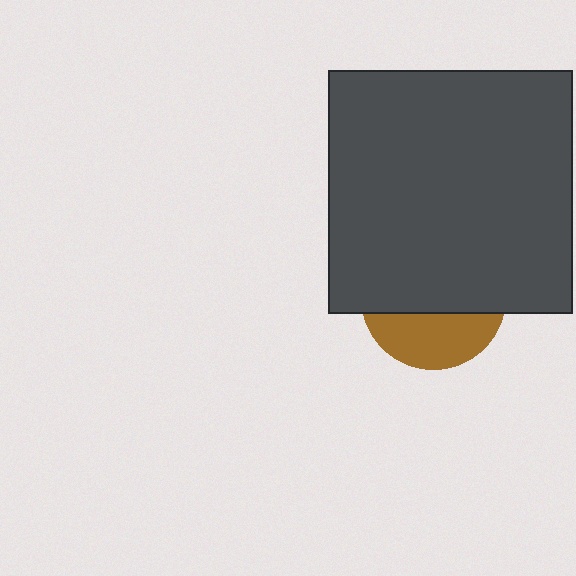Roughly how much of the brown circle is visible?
A small part of it is visible (roughly 36%).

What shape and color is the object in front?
The object in front is a dark gray square.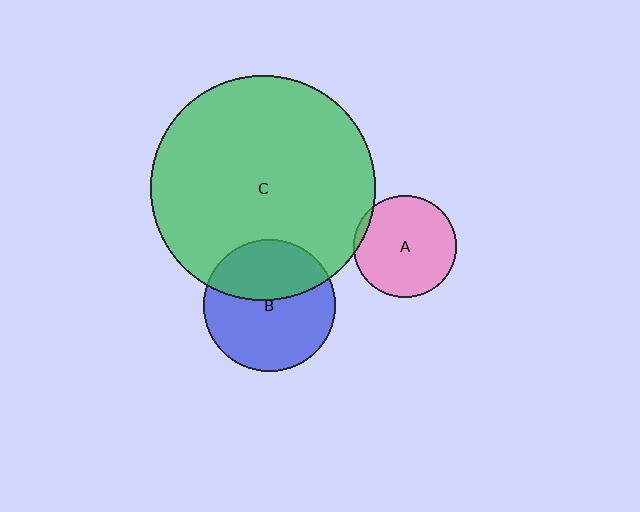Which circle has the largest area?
Circle C (green).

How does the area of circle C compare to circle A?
Approximately 4.8 times.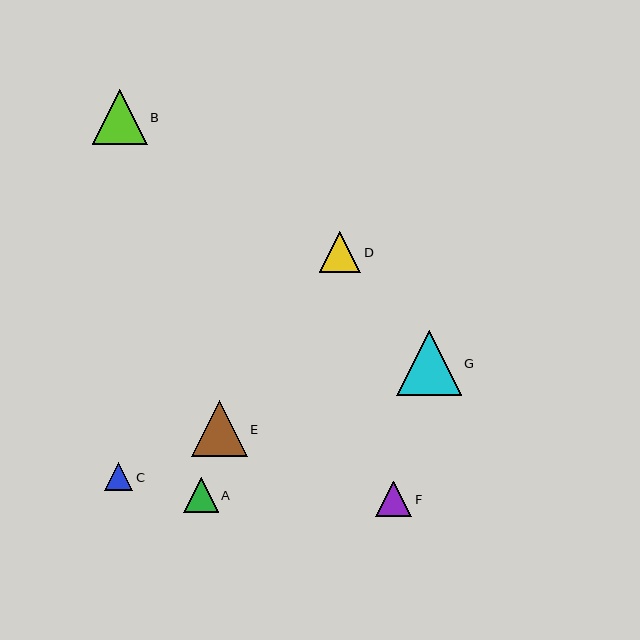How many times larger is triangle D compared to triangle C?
Triangle D is approximately 1.5 times the size of triangle C.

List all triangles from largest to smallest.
From largest to smallest: G, E, B, D, F, A, C.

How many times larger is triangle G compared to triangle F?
Triangle G is approximately 1.8 times the size of triangle F.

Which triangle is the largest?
Triangle G is the largest with a size of approximately 65 pixels.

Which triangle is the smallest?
Triangle C is the smallest with a size of approximately 28 pixels.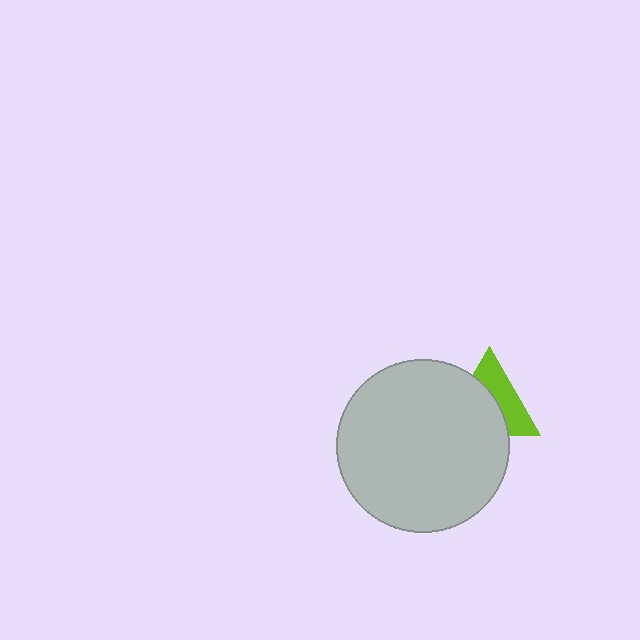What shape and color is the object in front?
The object in front is a light gray circle.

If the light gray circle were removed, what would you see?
You would see the complete lime triangle.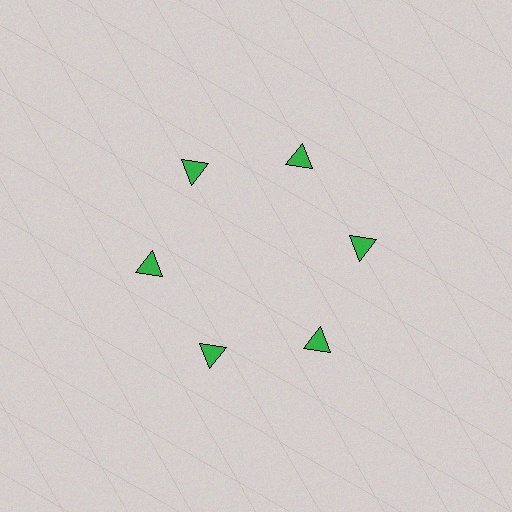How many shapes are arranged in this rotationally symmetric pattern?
There are 6 shapes, arranged in 6 groups of 1.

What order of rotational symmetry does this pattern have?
This pattern has 6-fold rotational symmetry.